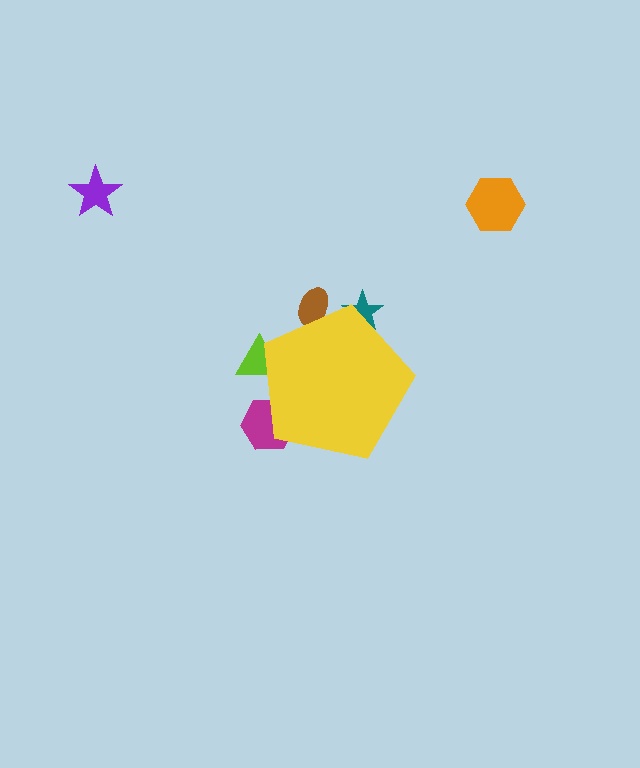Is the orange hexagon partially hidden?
No, the orange hexagon is fully visible.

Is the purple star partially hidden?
No, the purple star is fully visible.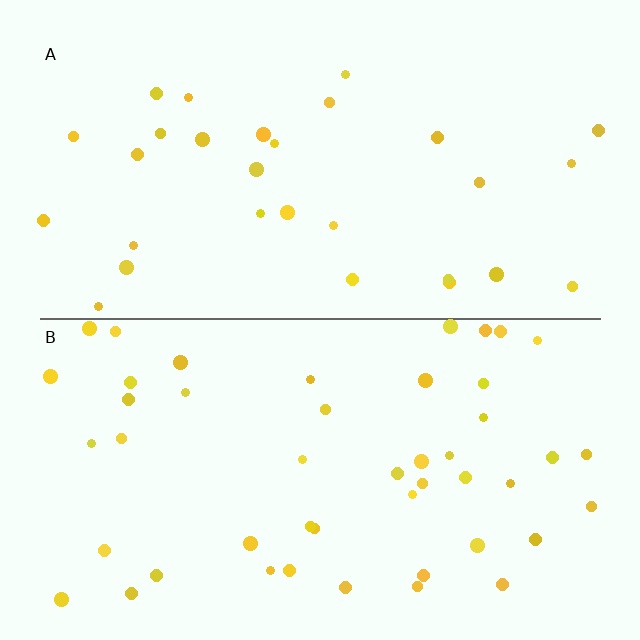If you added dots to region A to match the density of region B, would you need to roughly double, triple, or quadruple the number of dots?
Approximately double.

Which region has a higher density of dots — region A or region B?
B (the bottom).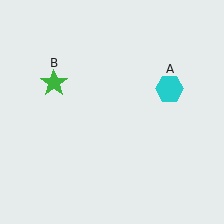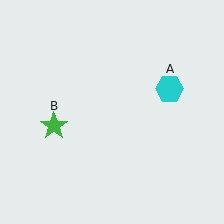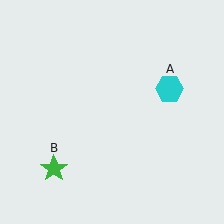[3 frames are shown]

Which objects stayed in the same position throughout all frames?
Cyan hexagon (object A) remained stationary.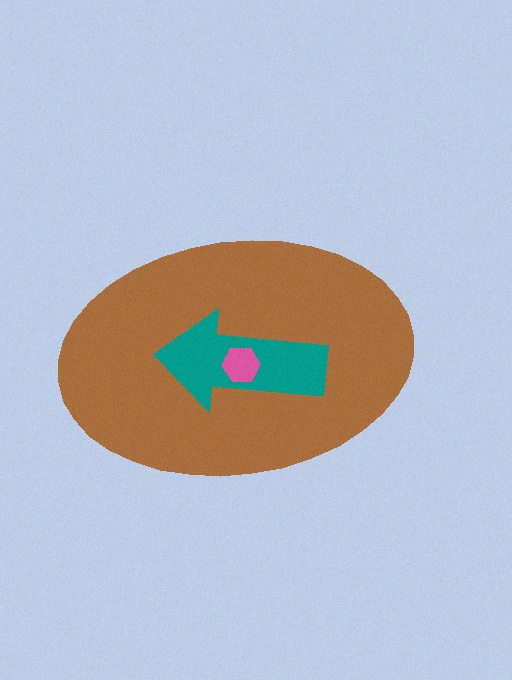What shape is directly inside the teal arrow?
The pink hexagon.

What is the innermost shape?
The pink hexagon.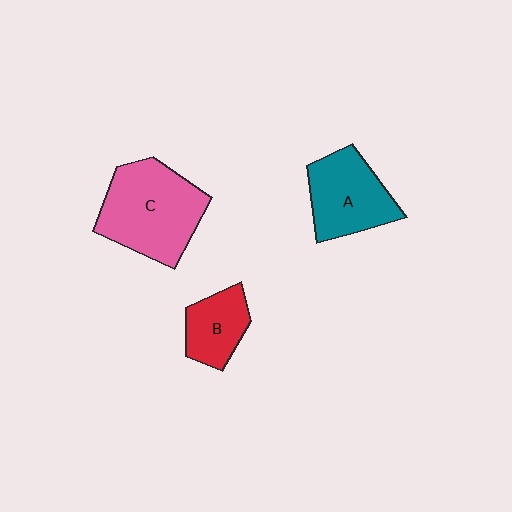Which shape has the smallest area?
Shape B (red).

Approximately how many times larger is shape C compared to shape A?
Approximately 1.4 times.